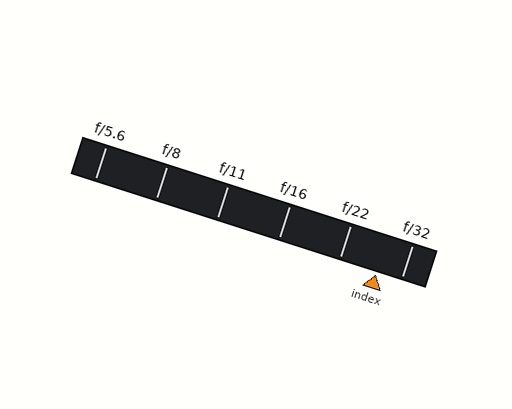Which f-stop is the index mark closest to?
The index mark is closest to f/32.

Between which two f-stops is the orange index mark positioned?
The index mark is between f/22 and f/32.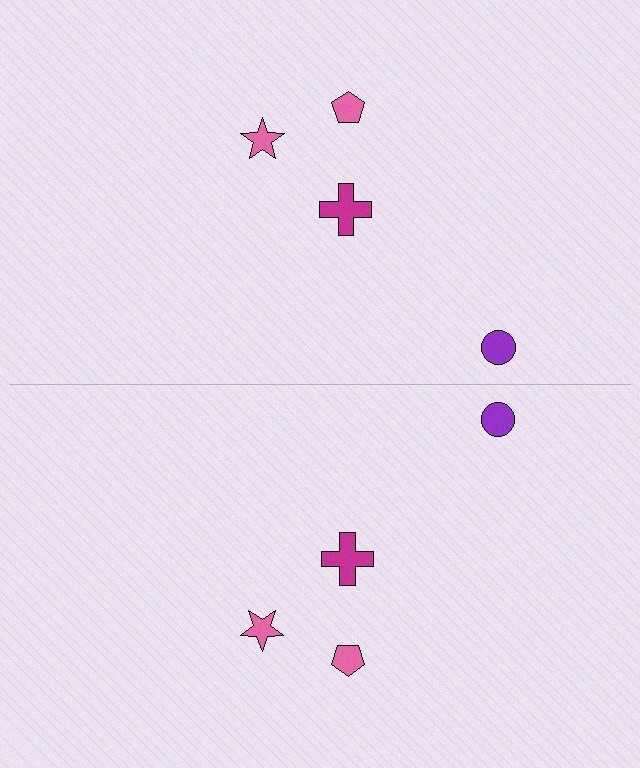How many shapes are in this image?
There are 8 shapes in this image.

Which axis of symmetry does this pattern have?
The pattern has a horizontal axis of symmetry running through the center of the image.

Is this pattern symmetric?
Yes, this pattern has bilateral (reflection) symmetry.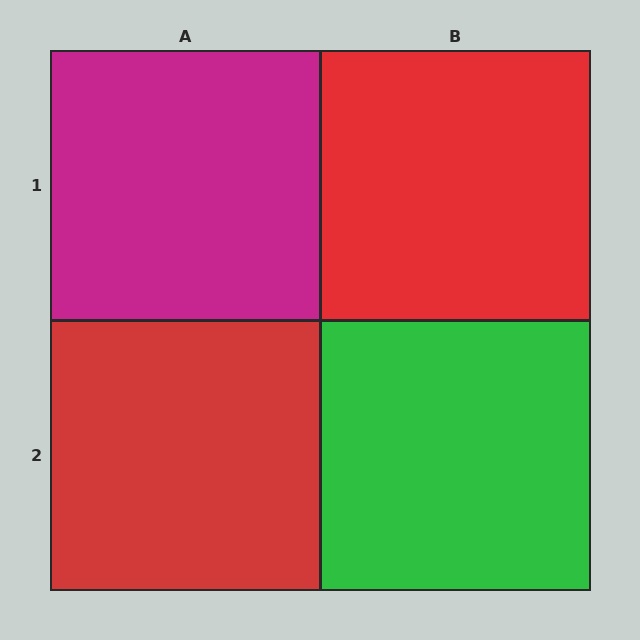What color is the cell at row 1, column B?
Red.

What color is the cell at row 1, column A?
Magenta.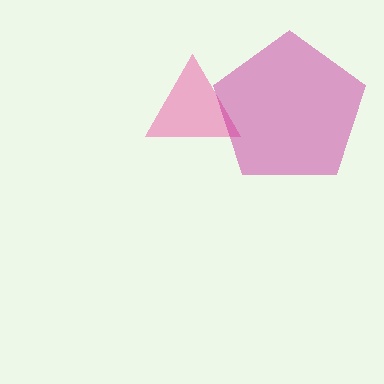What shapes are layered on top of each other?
The layered shapes are: a pink triangle, a magenta pentagon.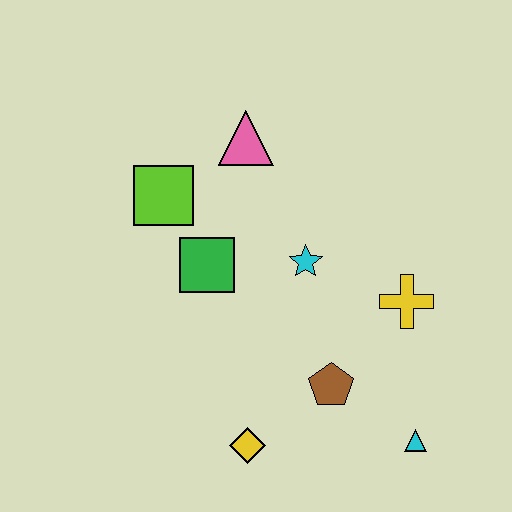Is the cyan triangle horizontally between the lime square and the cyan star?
No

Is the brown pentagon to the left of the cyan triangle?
Yes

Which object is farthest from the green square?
The cyan triangle is farthest from the green square.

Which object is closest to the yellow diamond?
The brown pentagon is closest to the yellow diamond.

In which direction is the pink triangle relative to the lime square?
The pink triangle is to the right of the lime square.